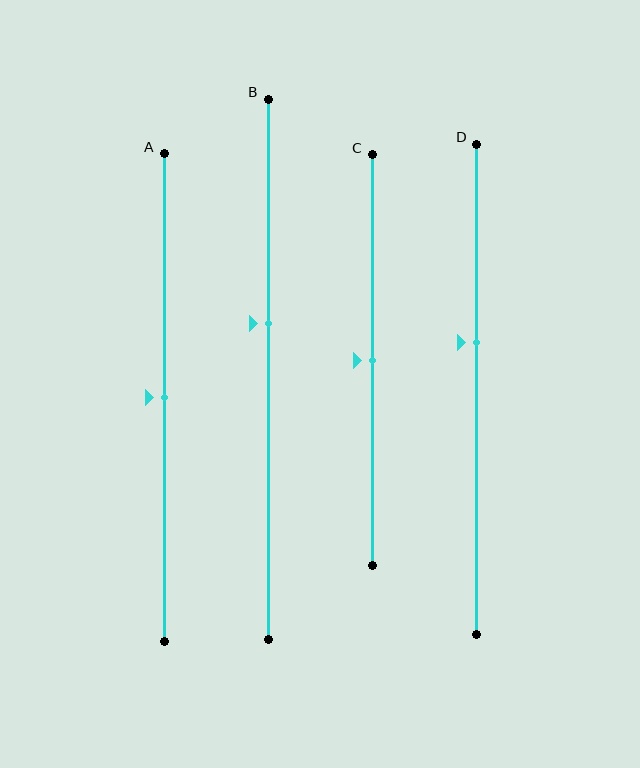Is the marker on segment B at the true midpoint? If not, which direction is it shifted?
No, the marker on segment B is shifted upward by about 9% of the segment length.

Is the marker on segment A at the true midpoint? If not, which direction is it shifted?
Yes, the marker on segment A is at the true midpoint.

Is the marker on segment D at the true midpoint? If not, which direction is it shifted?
No, the marker on segment D is shifted upward by about 9% of the segment length.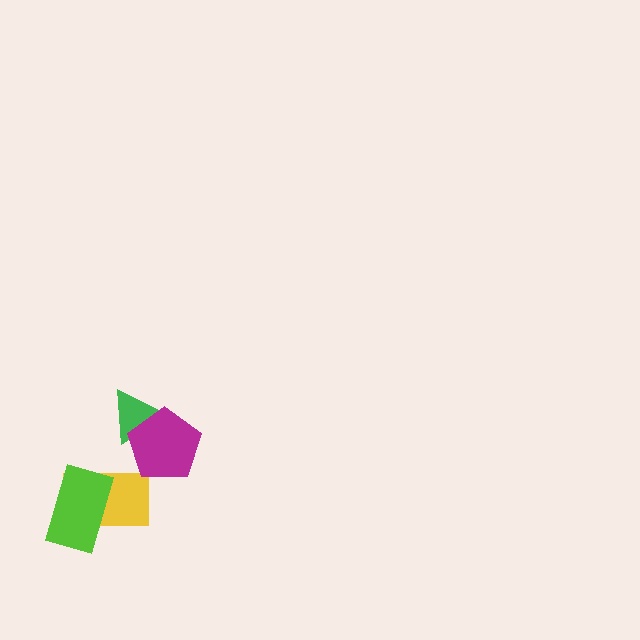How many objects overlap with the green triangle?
1 object overlaps with the green triangle.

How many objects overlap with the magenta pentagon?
1 object overlaps with the magenta pentagon.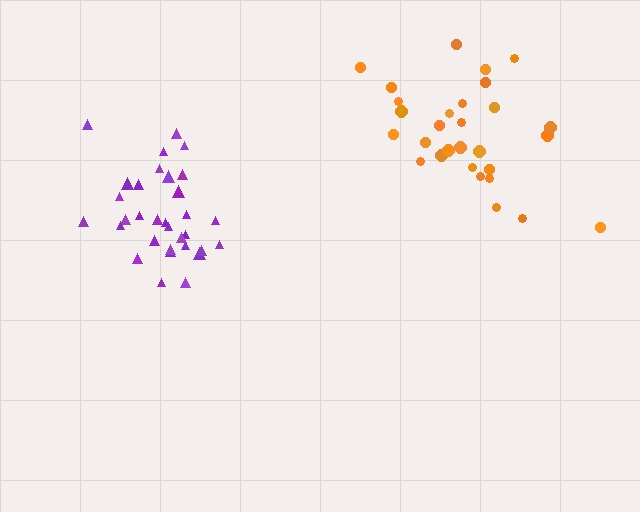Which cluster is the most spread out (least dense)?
Orange.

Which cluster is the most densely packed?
Purple.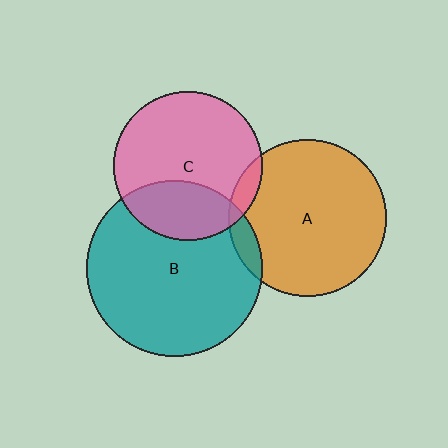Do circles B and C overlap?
Yes.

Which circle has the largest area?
Circle B (teal).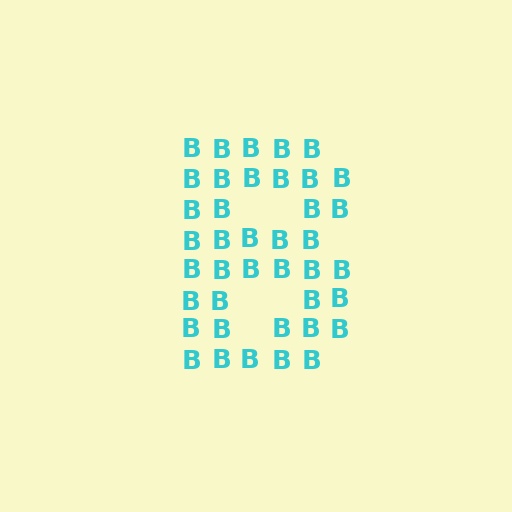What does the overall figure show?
The overall figure shows the letter B.